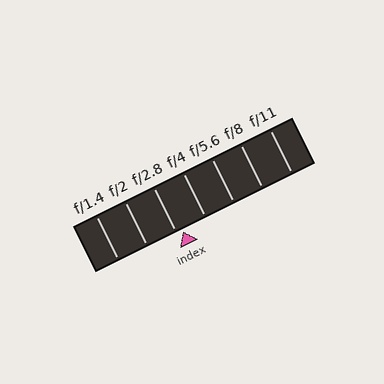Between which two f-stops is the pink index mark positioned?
The index mark is between f/2.8 and f/4.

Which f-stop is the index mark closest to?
The index mark is closest to f/2.8.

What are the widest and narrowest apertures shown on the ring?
The widest aperture shown is f/1.4 and the narrowest is f/11.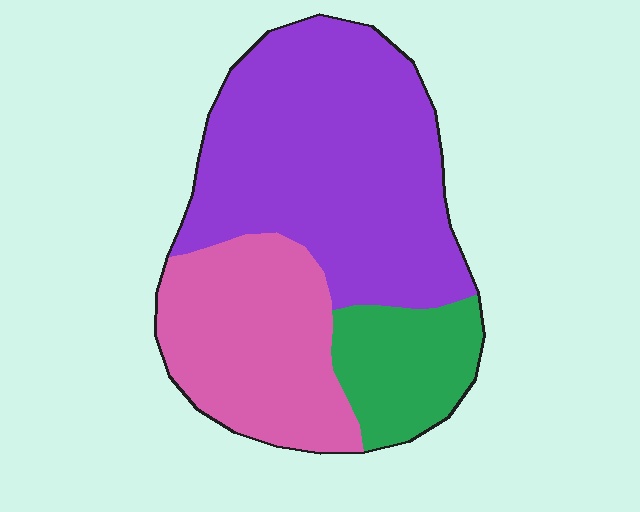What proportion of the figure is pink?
Pink takes up about one third (1/3) of the figure.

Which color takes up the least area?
Green, at roughly 15%.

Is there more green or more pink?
Pink.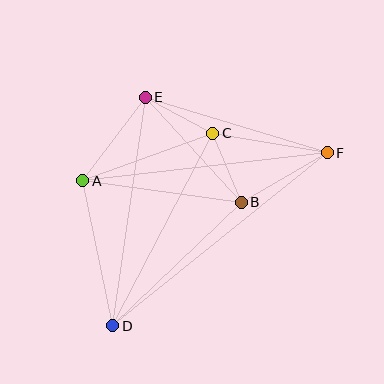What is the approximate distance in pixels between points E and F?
The distance between E and F is approximately 191 pixels.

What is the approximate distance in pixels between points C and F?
The distance between C and F is approximately 116 pixels.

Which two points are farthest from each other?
Points D and F are farthest from each other.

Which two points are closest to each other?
Points B and C are closest to each other.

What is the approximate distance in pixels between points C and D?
The distance between C and D is approximately 217 pixels.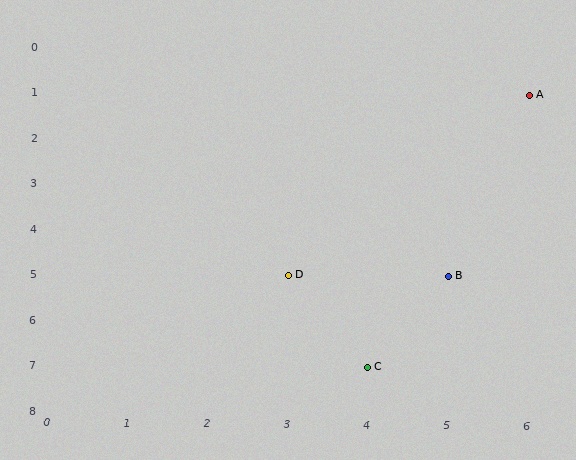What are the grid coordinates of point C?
Point C is at grid coordinates (4, 7).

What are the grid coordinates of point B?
Point B is at grid coordinates (5, 5).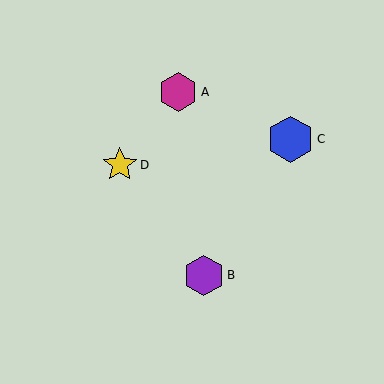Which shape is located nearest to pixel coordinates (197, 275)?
The purple hexagon (labeled B) at (204, 275) is nearest to that location.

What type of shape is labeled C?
Shape C is a blue hexagon.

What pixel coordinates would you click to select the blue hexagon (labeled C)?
Click at (291, 139) to select the blue hexagon C.